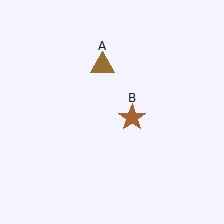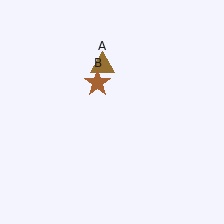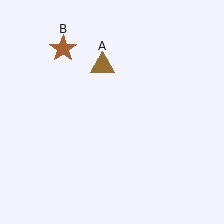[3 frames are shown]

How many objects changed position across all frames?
1 object changed position: brown star (object B).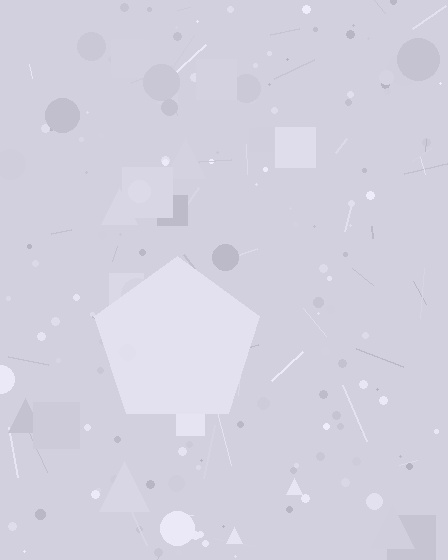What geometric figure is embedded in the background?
A pentagon is embedded in the background.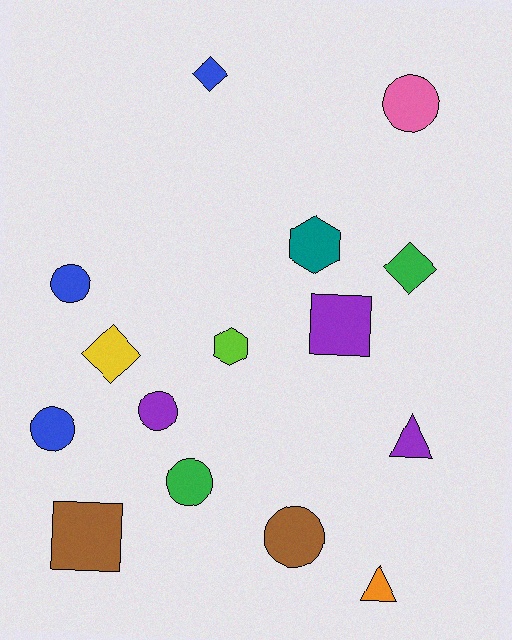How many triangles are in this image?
There are 2 triangles.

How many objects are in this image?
There are 15 objects.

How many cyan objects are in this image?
There are no cyan objects.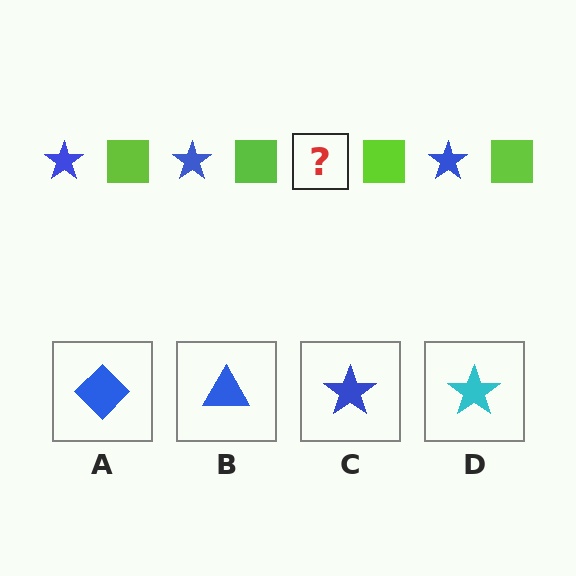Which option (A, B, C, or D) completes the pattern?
C.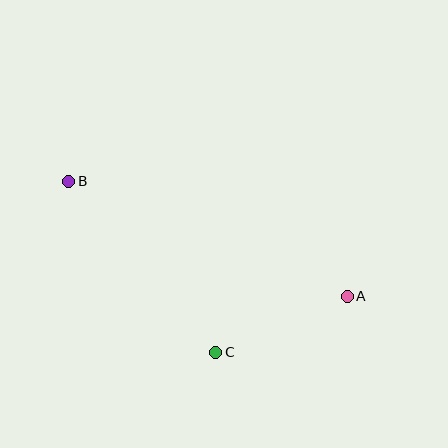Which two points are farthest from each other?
Points A and B are farthest from each other.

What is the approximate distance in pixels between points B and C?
The distance between B and C is approximately 225 pixels.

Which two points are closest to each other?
Points A and C are closest to each other.